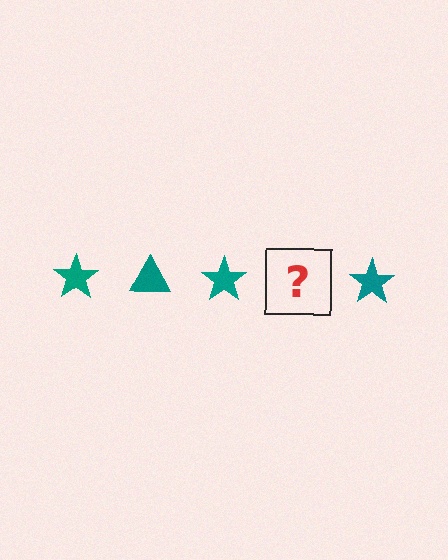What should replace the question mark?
The question mark should be replaced with a teal triangle.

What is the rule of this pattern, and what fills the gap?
The rule is that the pattern cycles through star, triangle shapes in teal. The gap should be filled with a teal triangle.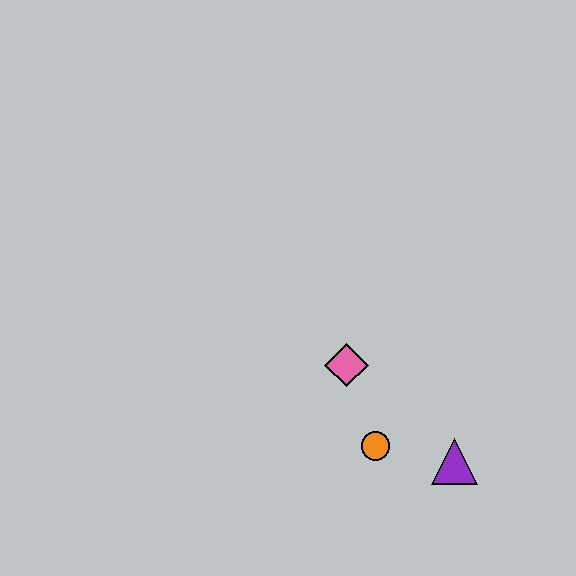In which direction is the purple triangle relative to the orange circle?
The purple triangle is to the right of the orange circle.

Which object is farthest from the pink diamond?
The purple triangle is farthest from the pink diamond.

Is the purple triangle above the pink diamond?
No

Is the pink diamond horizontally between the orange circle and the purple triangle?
No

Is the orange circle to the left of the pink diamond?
No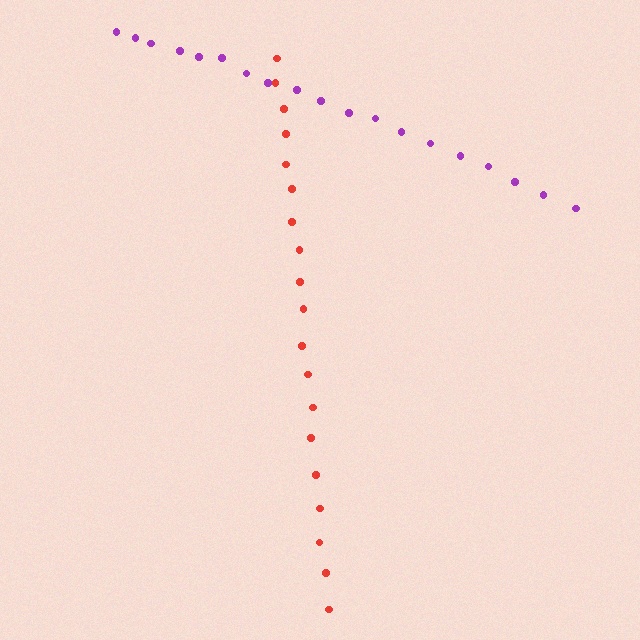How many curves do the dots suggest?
There are 2 distinct paths.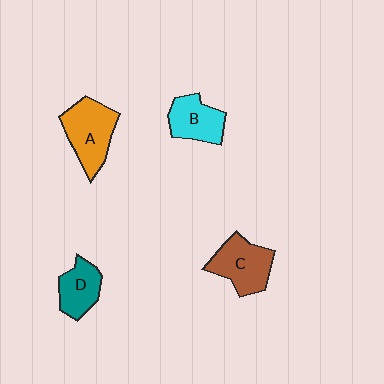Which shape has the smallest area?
Shape D (teal).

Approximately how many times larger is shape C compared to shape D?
Approximately 1.4 times.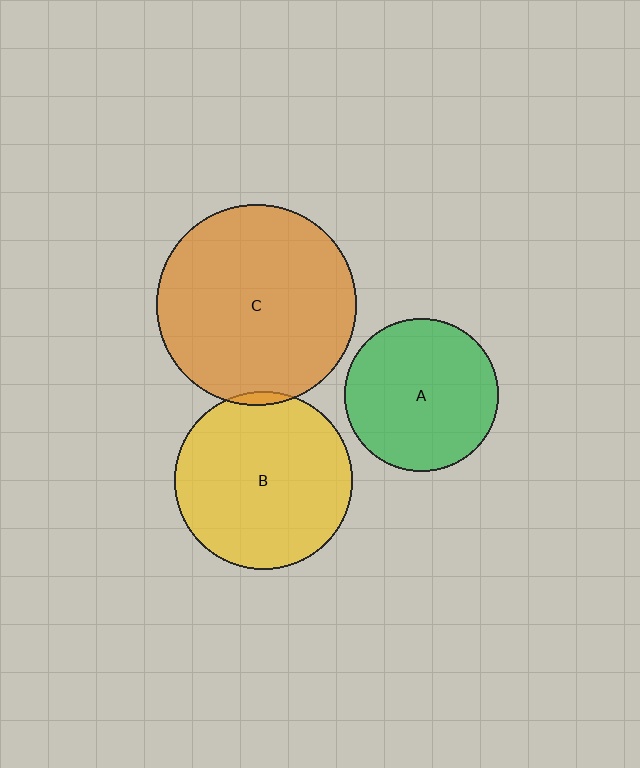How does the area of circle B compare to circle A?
Approximately 1.3 times.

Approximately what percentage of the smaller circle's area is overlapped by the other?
Approximately 5%.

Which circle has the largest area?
Circle C (orange).